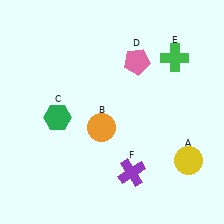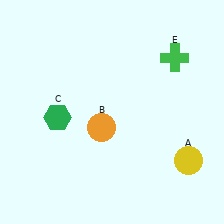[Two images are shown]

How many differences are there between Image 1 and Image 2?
There are 2 differences between the two images.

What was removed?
The purple cross (F), the pink pentagon (D) were removed in Image 2.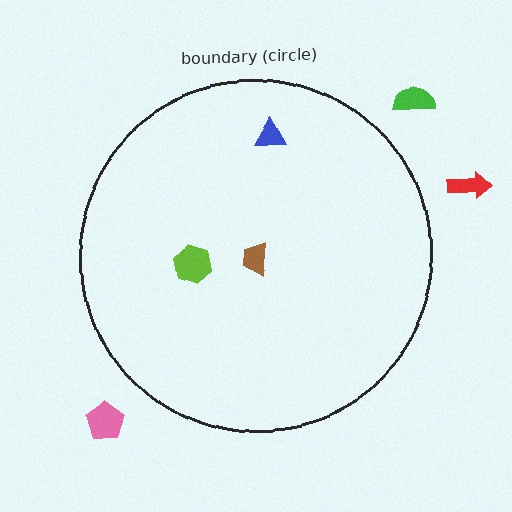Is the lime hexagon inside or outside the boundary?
Inside.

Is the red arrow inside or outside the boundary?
Outside.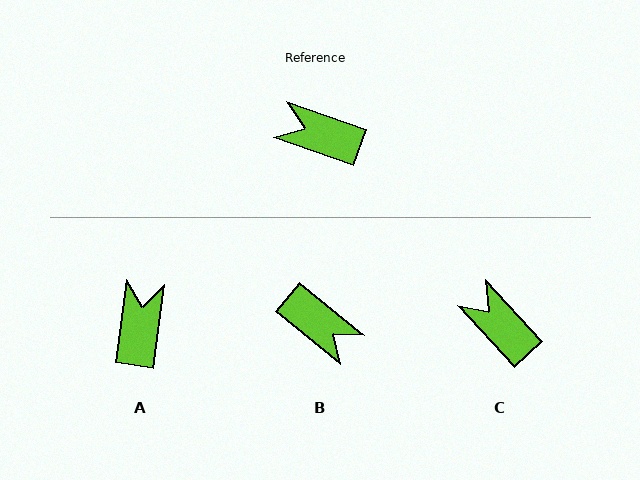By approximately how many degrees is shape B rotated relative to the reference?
Approximately 160 degrees counter-clockwise.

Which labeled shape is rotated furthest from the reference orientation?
B, about 160 degrees away.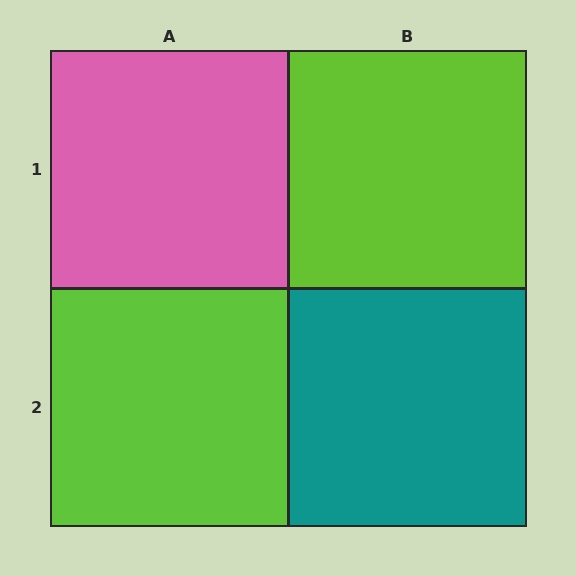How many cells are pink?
1 cell is pink.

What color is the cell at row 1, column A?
Pink.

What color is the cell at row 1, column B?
Lime.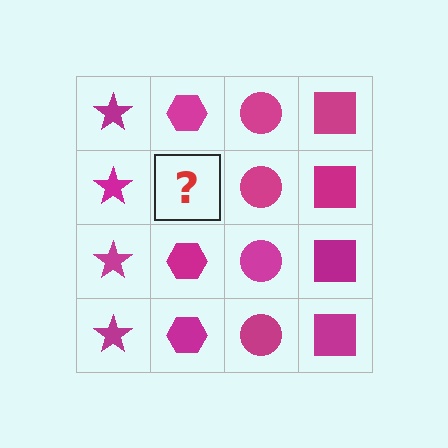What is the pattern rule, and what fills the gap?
The rule is that each column has a consistent shape. The gap should be filled with a magenta hexagon.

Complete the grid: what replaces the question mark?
The question mark should be replaced with a magenta hexagon.